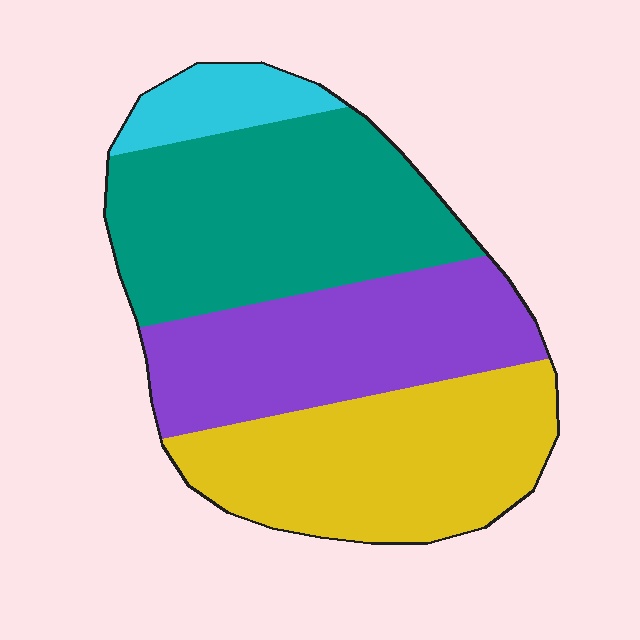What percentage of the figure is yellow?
Yellow takes up between a quarter and a half of the figure.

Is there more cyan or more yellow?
Yellow.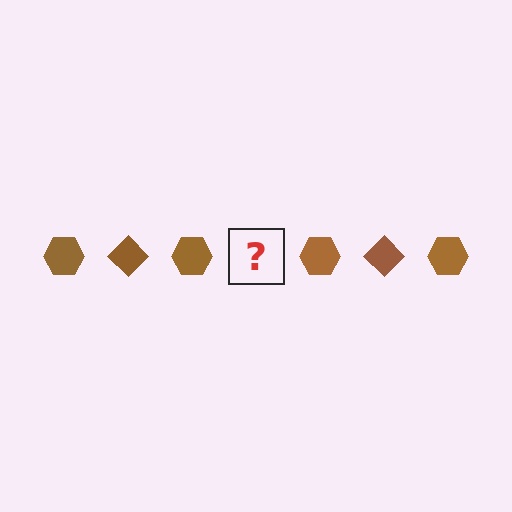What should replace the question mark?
The question mark should be replaced with a brown diamond.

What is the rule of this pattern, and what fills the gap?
The rule is that the pattern cycles through hexagon, diamond shapes in brown. The gap should be filled with a brown diamond.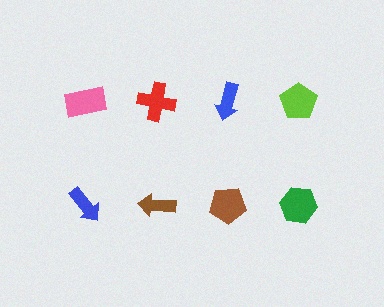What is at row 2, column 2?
A brown arrow.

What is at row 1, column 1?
A pink rectangle.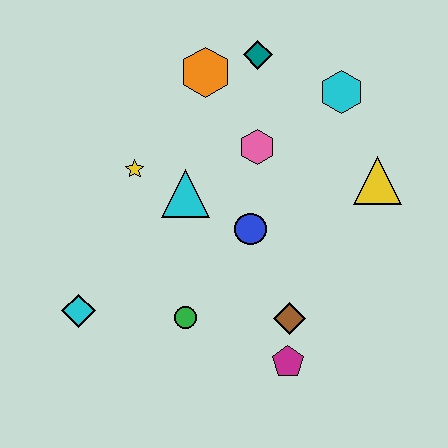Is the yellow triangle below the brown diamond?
No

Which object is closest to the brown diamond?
The magenta pentagon is closest to the brown diamond.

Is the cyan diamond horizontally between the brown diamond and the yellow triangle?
No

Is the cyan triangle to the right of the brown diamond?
No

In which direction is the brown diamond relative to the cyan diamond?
The brown diamond is to the right of the cyan diamond.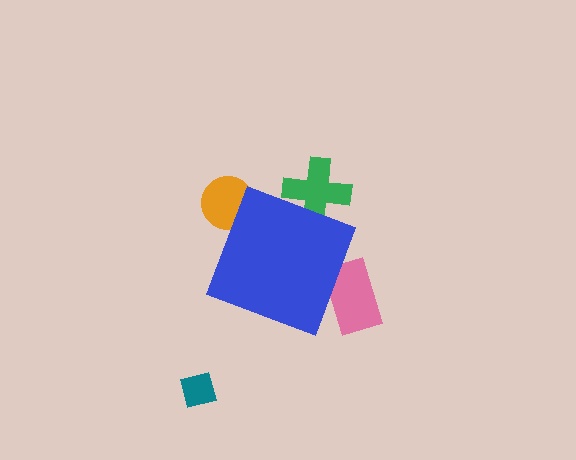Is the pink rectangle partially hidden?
Yes, the pink rectangle is partially hidden behind the blue diamond.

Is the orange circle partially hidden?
Yes, the orange circle is partially hidden behind the blue diamond.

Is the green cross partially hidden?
Yes, the green cross is partially hidden behind the blue diamond.